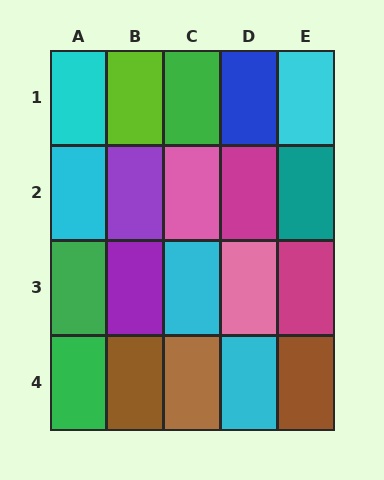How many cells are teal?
1 cell is teal.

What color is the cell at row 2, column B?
Purple.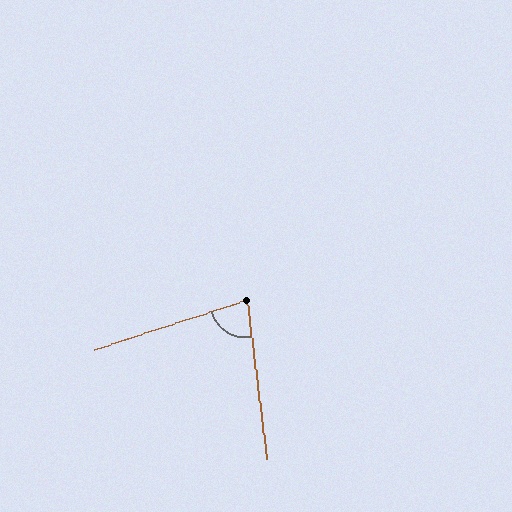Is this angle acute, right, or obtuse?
It is acute.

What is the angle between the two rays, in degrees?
Approximately 79 degrees.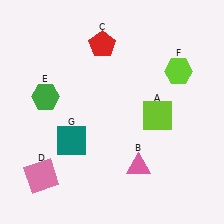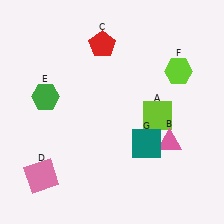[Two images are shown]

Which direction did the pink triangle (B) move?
The pink triangle (B) moved right.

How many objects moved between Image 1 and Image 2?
2 objects moved between the two images.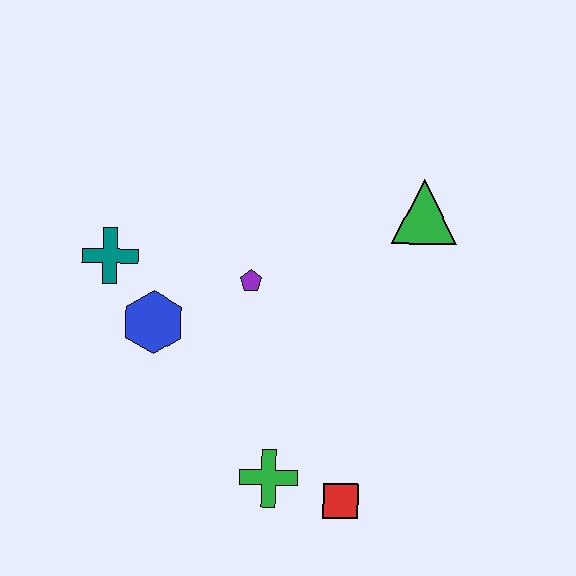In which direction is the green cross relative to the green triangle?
The green cross is below the green triangle.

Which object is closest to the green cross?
The red square is closest to the green cross.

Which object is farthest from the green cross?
The green triangle is farthest from the green cross.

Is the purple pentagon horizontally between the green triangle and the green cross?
No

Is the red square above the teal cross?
No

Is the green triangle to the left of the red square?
No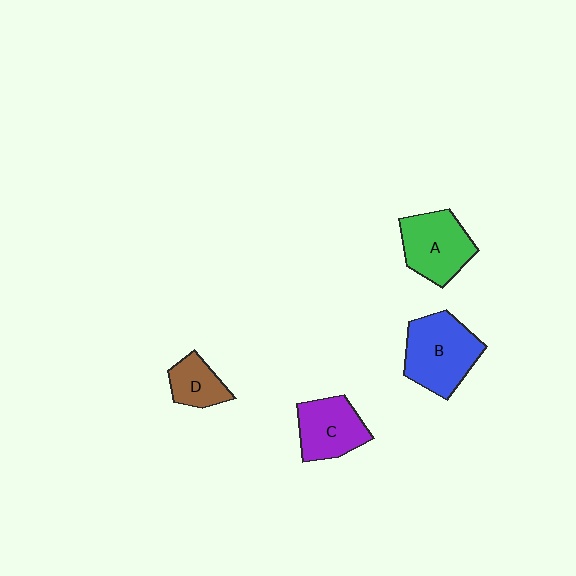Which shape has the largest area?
Shape B (blue).